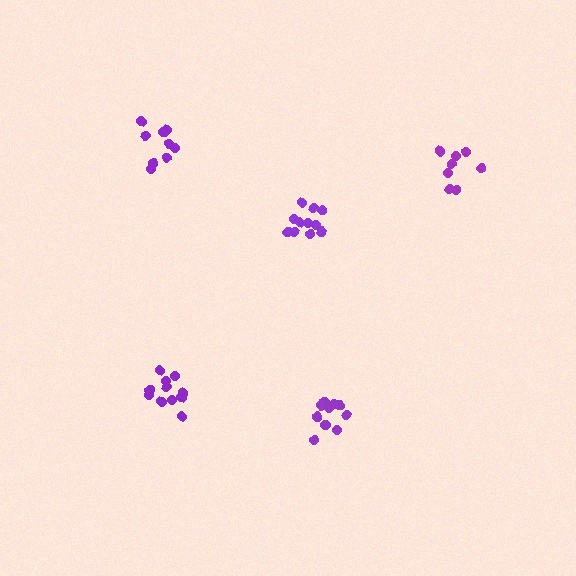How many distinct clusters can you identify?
There are 5 distinct clusters.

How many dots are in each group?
Group 1: 10 dots, Group 2: 11 dots, Group 3: 8 dots, Group 4: 10 dots, Group 5: 11 dots (50 total).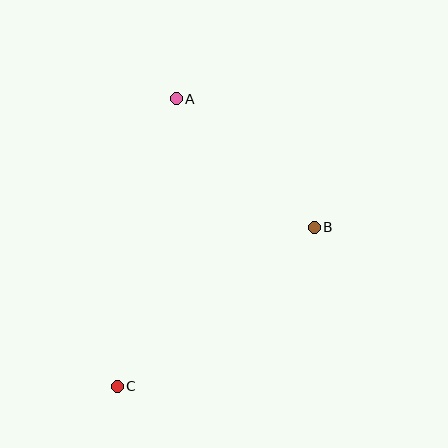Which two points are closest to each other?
Points A and B are closest to each other.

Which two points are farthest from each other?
Points A and C are farthest from each other.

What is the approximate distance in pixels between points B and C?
The distance between B and C is approximately 253 pixels.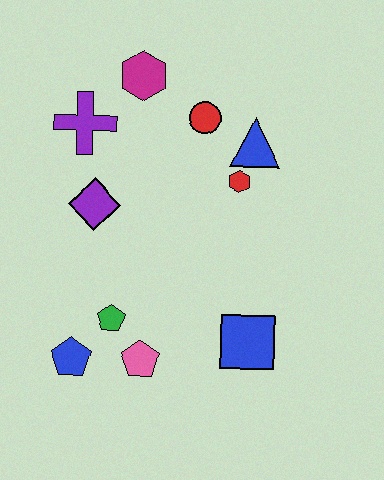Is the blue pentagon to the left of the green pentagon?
Yes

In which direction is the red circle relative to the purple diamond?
The red circle is to the right of the purple diamond.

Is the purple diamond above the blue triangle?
No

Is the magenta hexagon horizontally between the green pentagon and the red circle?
Yes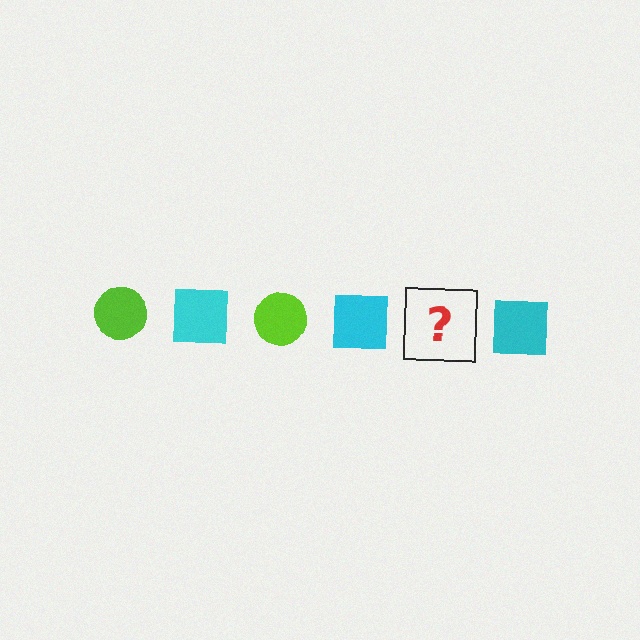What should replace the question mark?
The question mark should be replaced with a lime circle.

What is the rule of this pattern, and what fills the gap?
The rule is that the pattern alternates between lime circle and cyan square. The gap should be filled with a lime circle.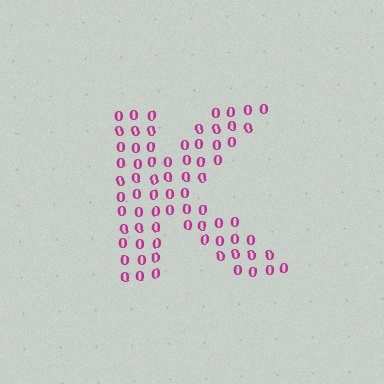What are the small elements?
The small elements are digit 0's.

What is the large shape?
The large shape is the letter K.